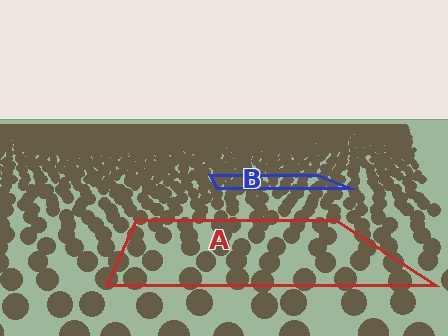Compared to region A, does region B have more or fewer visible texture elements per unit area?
Region B has more texture elements per unit area — they are packed more densely because it is farther away.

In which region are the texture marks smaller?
The texture marks are smaller in region B, because it is farther away.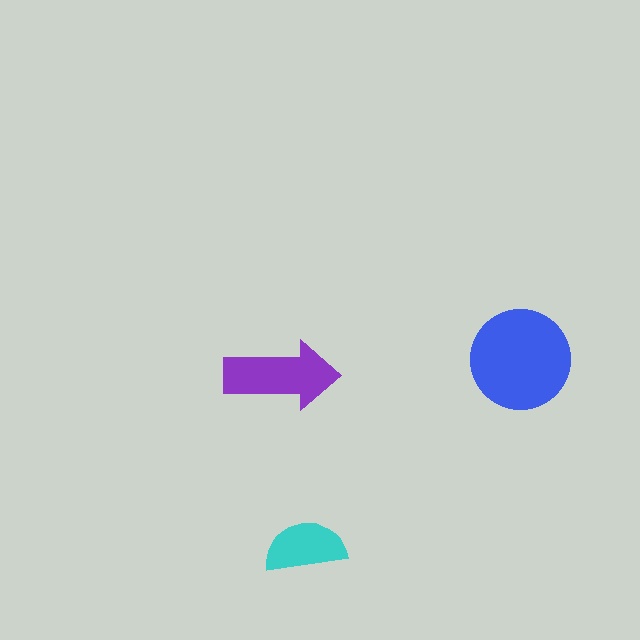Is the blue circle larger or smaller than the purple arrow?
Larger.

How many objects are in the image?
There are 3 objects in the image.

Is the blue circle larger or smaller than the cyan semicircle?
Larger.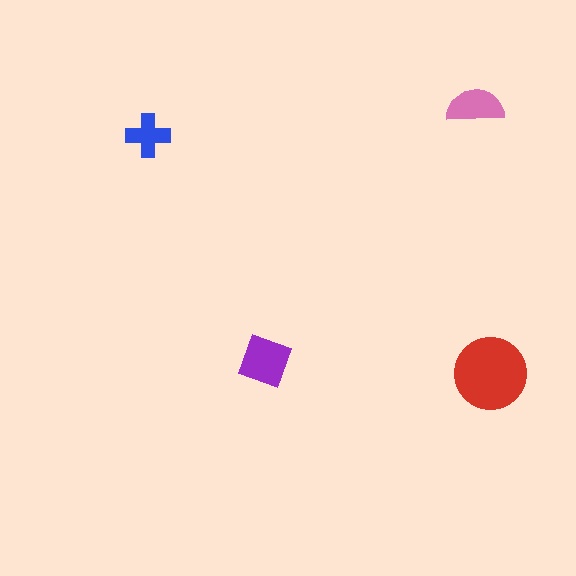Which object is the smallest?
The blue cross.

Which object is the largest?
The red circle.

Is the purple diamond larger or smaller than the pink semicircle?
Larger.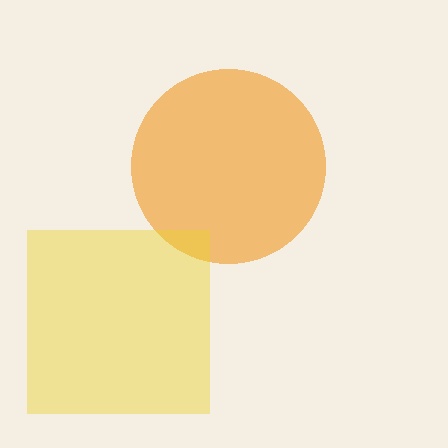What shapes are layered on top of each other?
The layered shapes are: an orange circle, a yellow square.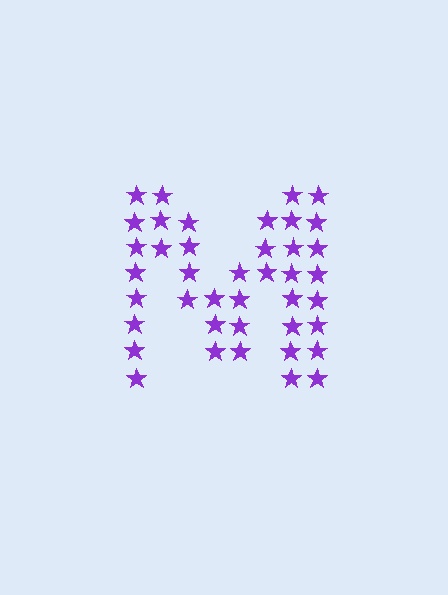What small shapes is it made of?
It is made of small stars.